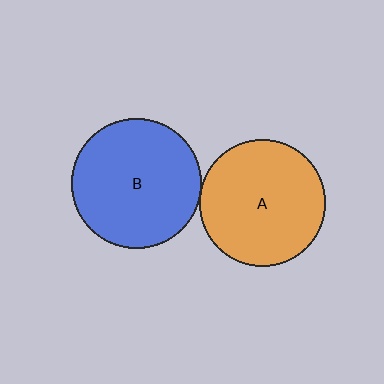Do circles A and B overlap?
Yes.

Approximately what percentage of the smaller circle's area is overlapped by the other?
Approximately 5%.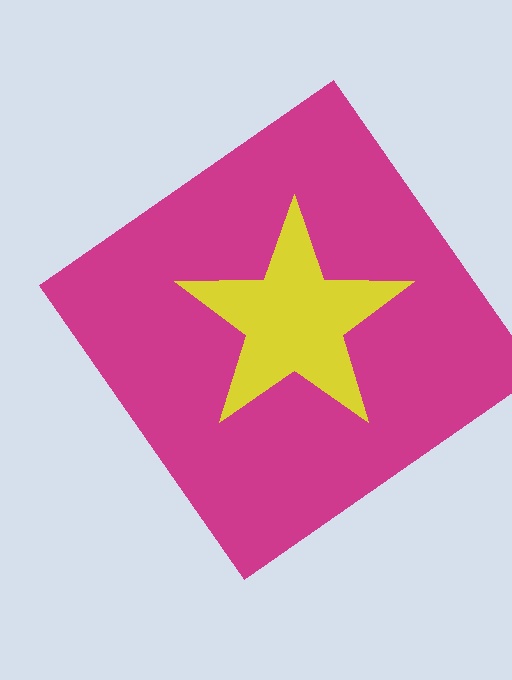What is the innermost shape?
The yellow star.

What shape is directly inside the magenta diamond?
The yellow star.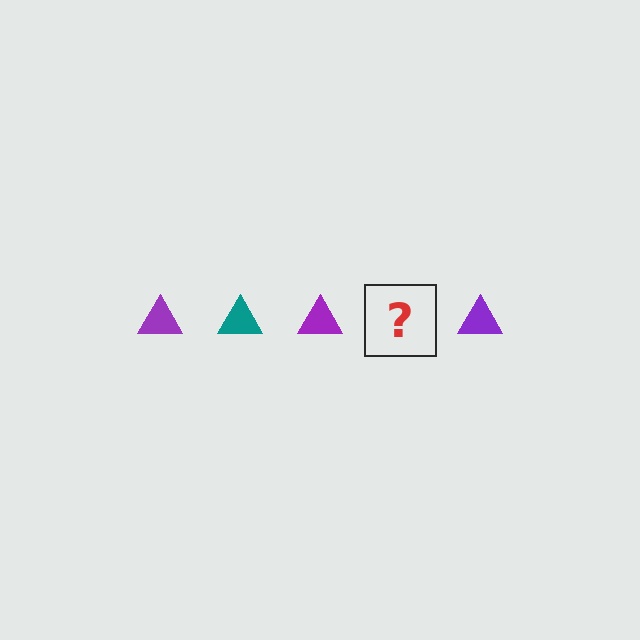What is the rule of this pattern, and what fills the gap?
The rule is that the pattern cycles through purple, teal triangles. The gap should be filled with a teal triangle.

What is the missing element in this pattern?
The missing element is a teal triangle.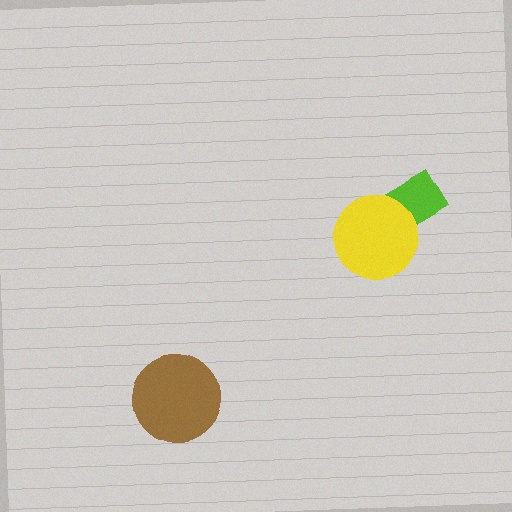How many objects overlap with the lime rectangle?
1 object overlaps with the lime rectangle.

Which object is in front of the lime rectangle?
The yellow circle is in front of the lime rectangle.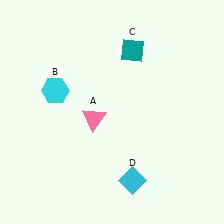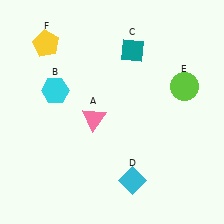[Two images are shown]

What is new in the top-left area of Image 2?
A yellow pentagon (F) was added in the top-left area of Image 2.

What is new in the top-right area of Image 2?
A lime circle (E) was added in the top-right area of Image 2.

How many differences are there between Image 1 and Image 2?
There are 2 differences between the two images.